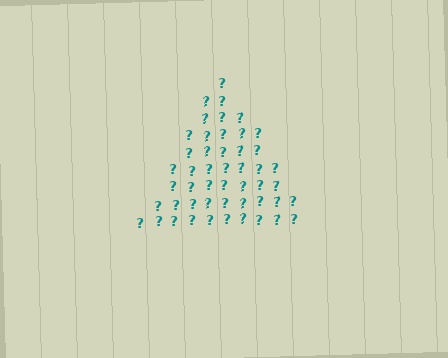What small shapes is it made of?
It is made of small question marks.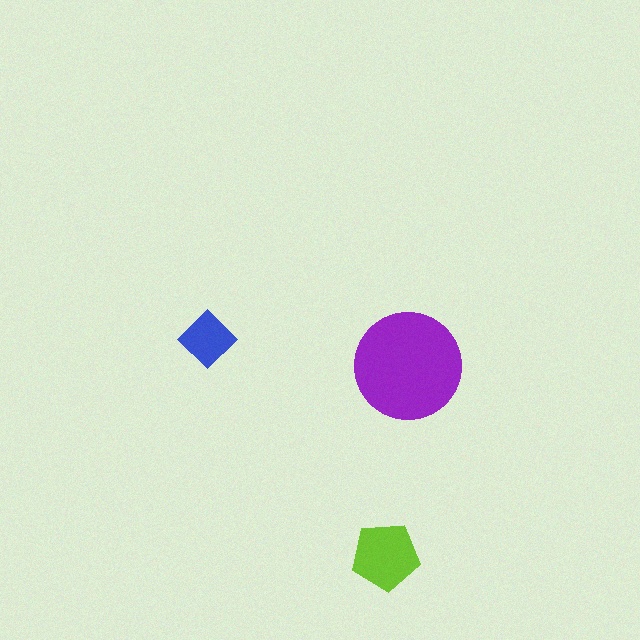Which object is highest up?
The blue diamond is topmost.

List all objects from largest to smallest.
The purple circle, the lime pentagon, the blue diamond.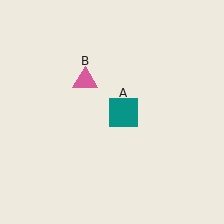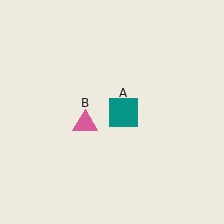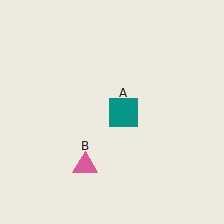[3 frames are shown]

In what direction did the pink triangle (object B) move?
The pink triangle (object B) moved down.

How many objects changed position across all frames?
1 object changed position: pink triangle (object B).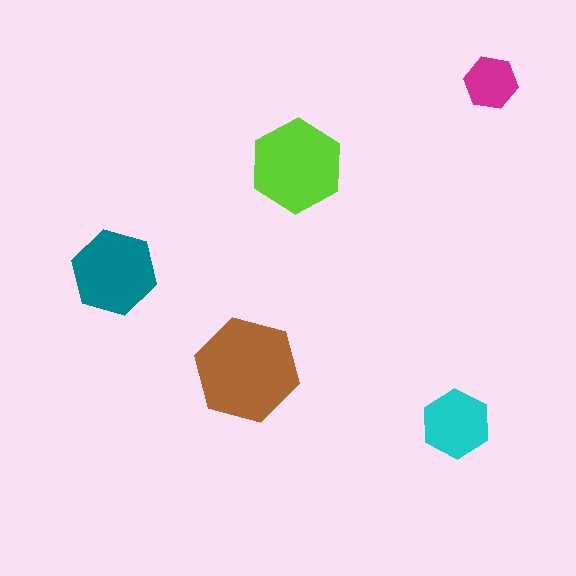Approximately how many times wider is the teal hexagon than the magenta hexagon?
About 1.5 times wider.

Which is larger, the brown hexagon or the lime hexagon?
The brown one.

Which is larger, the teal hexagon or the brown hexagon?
The brown one.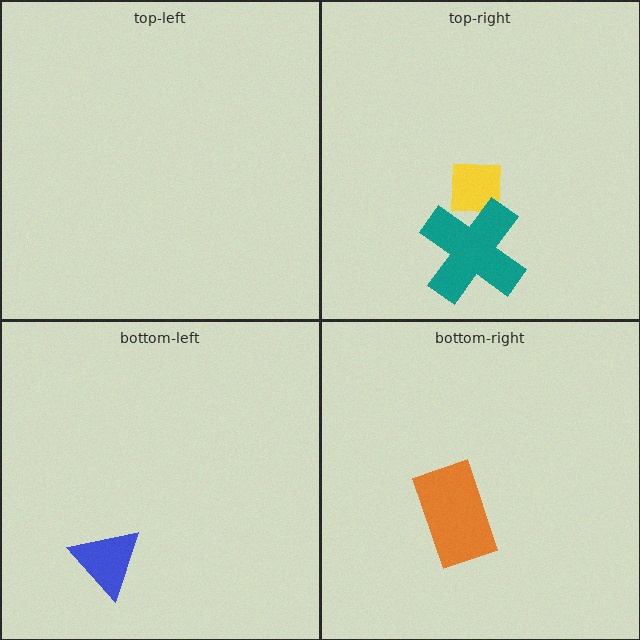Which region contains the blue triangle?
The bottom-left region.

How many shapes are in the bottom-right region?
1.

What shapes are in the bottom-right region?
The orange rectangle.